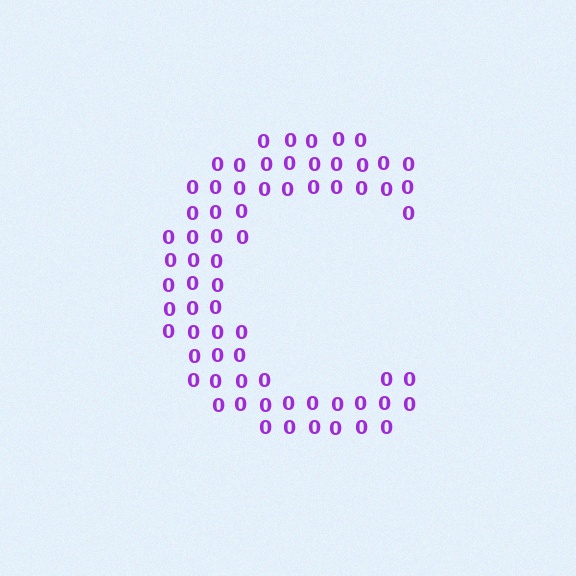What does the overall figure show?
The overall figure shows the letter C.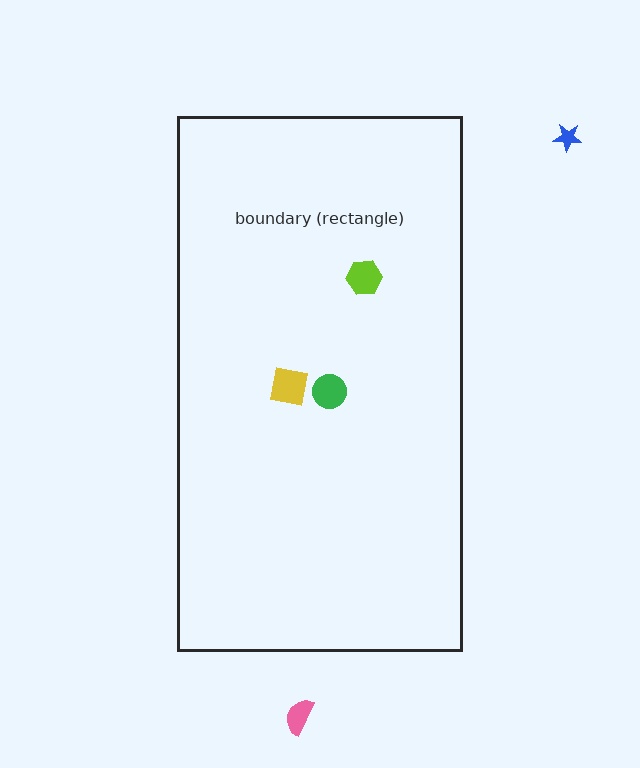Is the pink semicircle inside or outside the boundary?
Outside.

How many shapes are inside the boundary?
3 inside, 2 outside.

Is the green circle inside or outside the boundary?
Inside.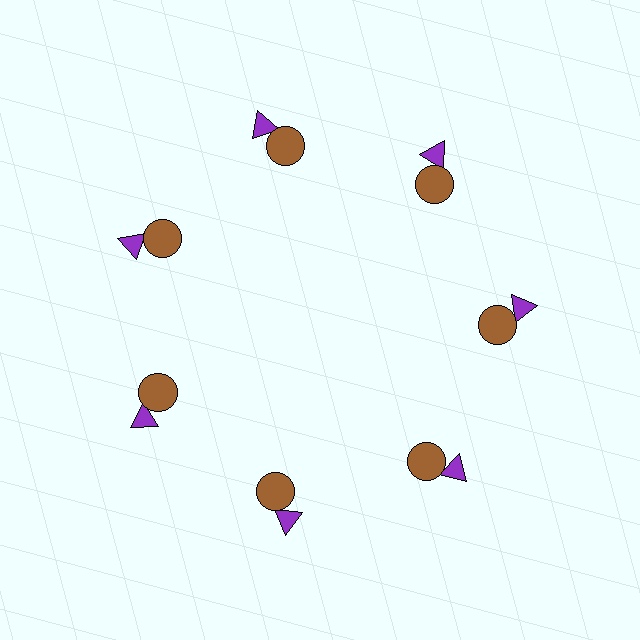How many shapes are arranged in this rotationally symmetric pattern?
There are 14 shapes, arranged in 7 groups of 2.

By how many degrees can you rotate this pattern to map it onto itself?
The pattern maps onto itself every 51 degrees of rotation.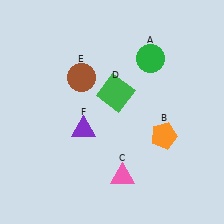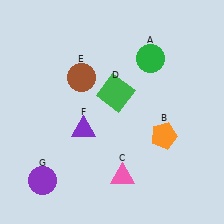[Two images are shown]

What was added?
A purple circle (G) was added in Image 2.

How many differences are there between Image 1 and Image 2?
There is 1 difference between the two images.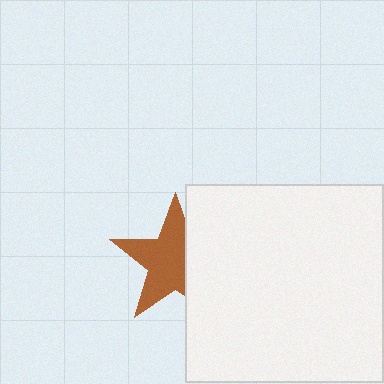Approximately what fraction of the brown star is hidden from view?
Roughly 34% of the brown star is hidden behind the white square.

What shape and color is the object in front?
The object in front is a white square.